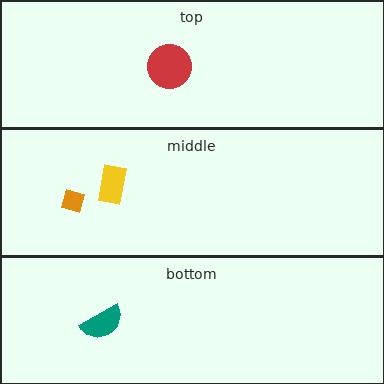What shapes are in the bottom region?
The teal semicircle.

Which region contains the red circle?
The top region.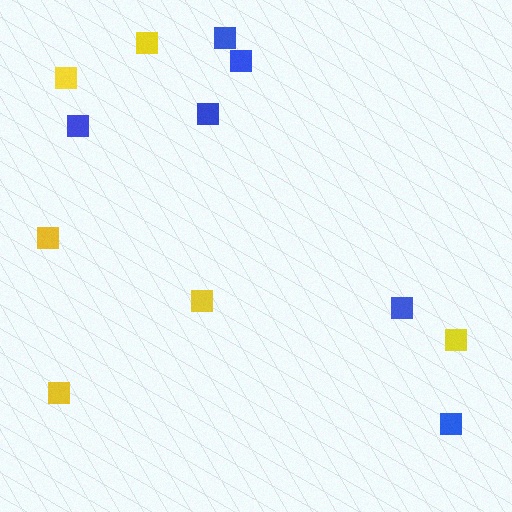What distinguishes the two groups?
There are 2 groups: one group of blue squares (6) and one group of yellow squares (6).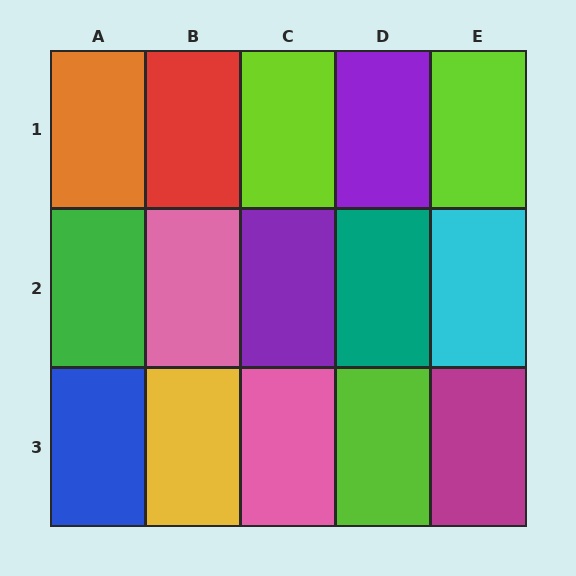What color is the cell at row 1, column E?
Lime.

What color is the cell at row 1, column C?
Lime.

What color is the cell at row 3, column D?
Lime.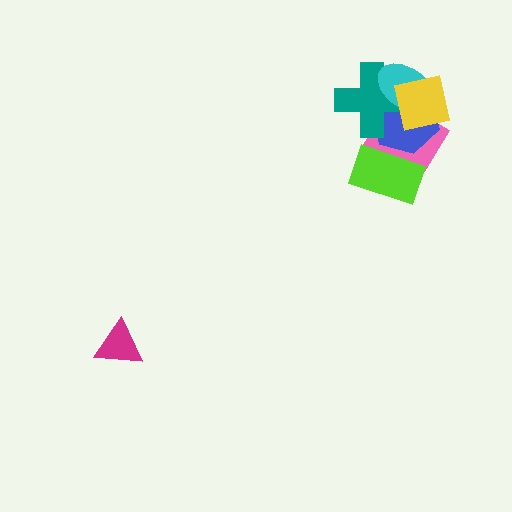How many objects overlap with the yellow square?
4 objects overlap with the yellow square.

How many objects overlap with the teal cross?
4 objects overlap with the teal cross.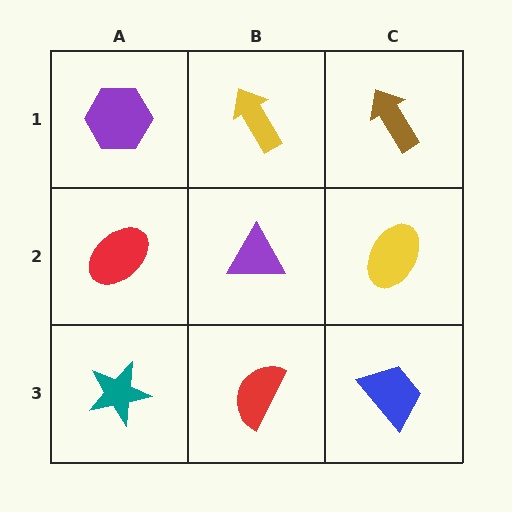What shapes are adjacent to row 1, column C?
A yellow ellipse (row 2, column C), a yellow arrow (row 1, column B).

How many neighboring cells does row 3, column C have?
2.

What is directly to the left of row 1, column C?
A yellow arrow.